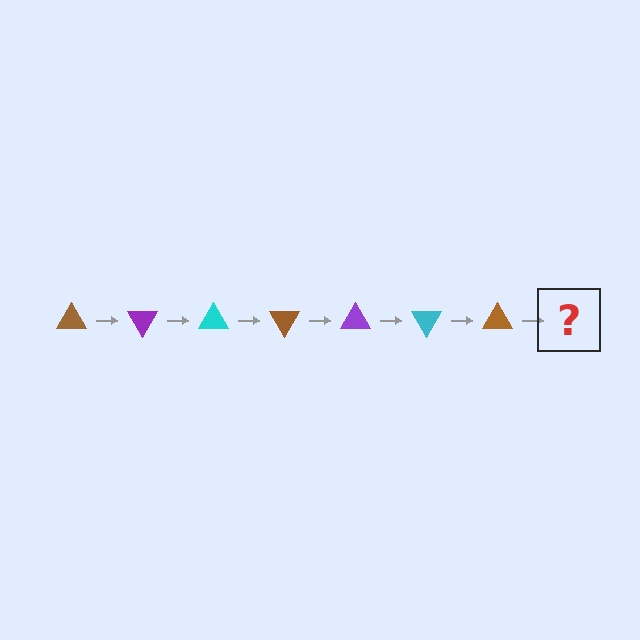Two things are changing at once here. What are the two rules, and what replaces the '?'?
The two rules are that it rotates 60 degrees each step and the color cycles through brown, purple, and cyan. The '?' should be a purple triangle, rotated 420 degrees from the start.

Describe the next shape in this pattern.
It should be a purple triangle, rotated 420 degrees from the start.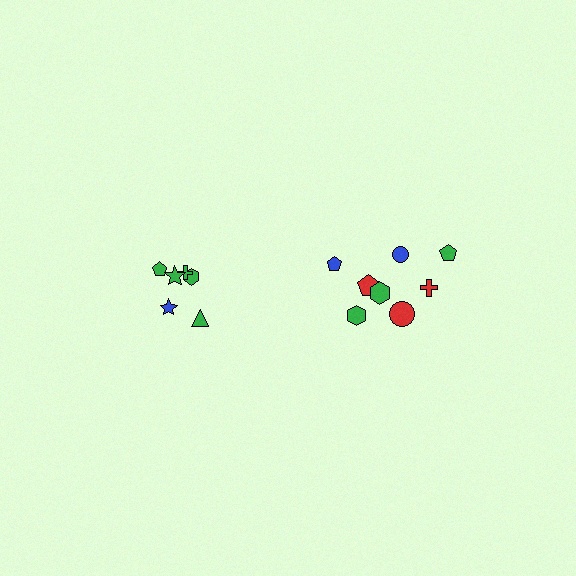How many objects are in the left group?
There are 6 objects.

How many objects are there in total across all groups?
There are 14 objects.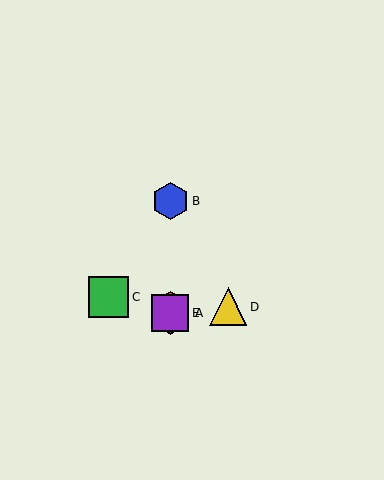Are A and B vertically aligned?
Yes, both are at x≈170.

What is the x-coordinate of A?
Object A is at x≈170.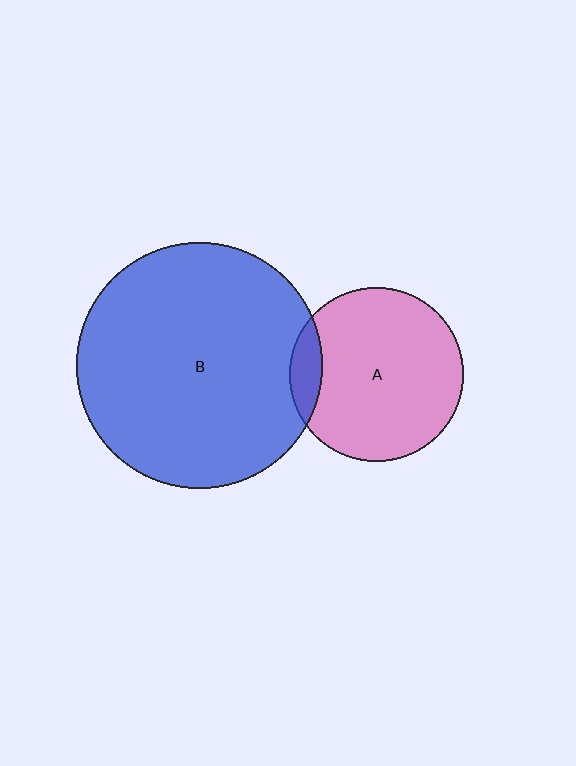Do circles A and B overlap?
Yes.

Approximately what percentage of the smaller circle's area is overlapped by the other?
Approximately 10%.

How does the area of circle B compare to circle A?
Approximately 2.0 times.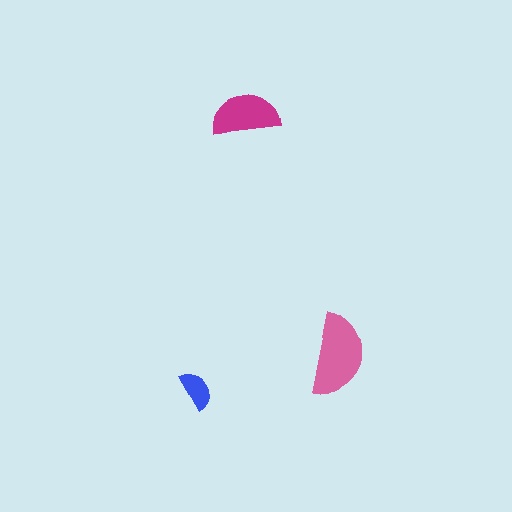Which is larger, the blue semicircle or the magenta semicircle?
The magenta one.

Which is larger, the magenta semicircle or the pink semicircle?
The pink one.